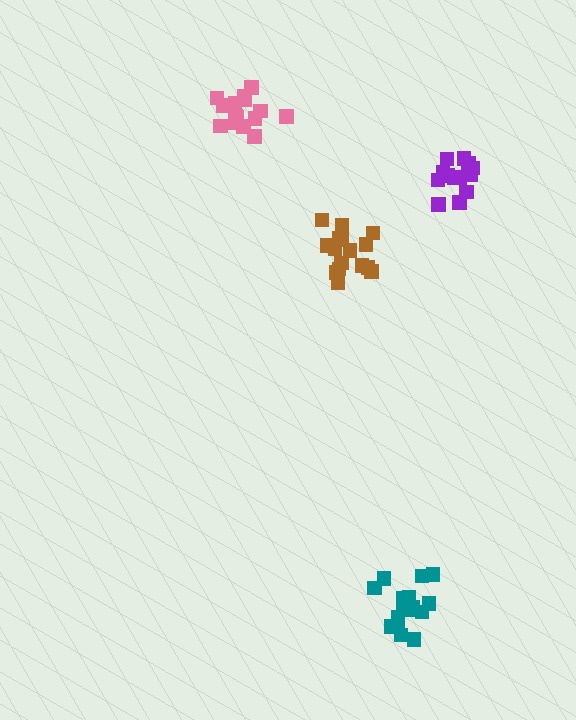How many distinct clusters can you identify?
There are 4 distinct clusters.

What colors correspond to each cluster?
The clusters are colored: brown, purple, pink, teal.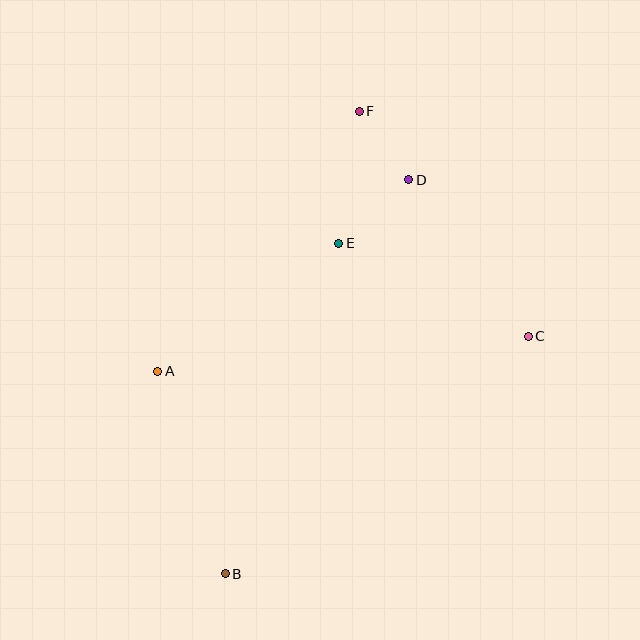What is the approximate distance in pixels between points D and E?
The distance between D and E is approximately 94 pixels.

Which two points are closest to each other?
Points D and F are closest to each other.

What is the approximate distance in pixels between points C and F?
The distance between C and F is approximately 281 pixels.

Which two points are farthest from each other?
Points B and F are farthest from each other.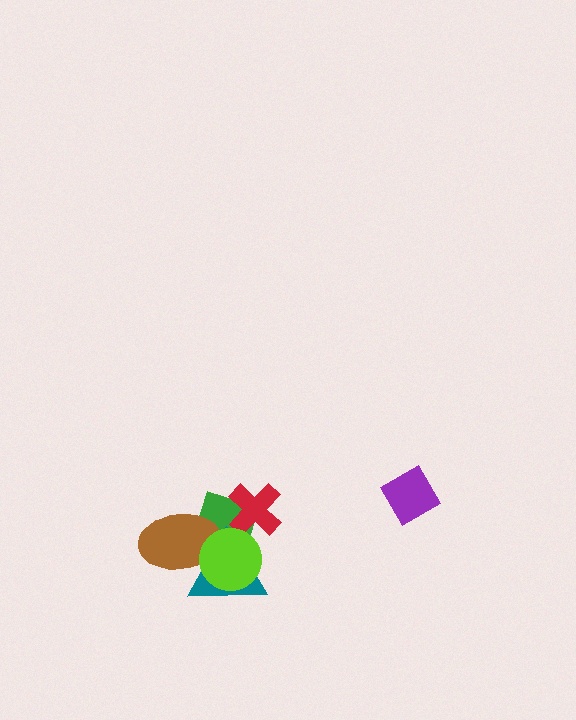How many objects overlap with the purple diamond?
0 objects overlap with the purple diamond.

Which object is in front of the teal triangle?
The lime circle is in front of the teal triangle.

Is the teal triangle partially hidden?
Yes, it is partially covered by another shape.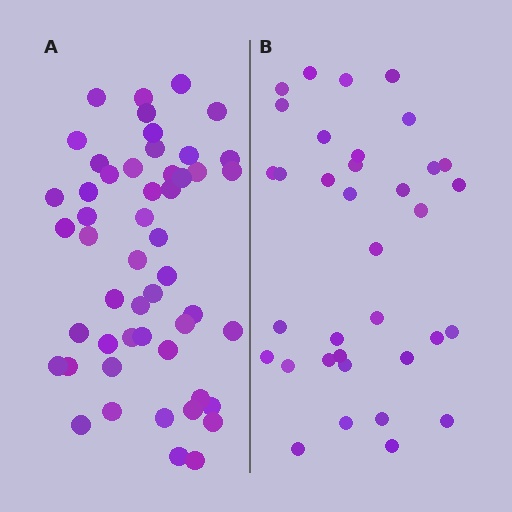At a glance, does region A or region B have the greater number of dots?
Region A (the left region) has more dots.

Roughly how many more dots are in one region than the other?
Region A has approximately 15 more dots than region B.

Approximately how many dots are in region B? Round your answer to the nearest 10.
About 40 dots. (The exact count is 35, which rounds to 40.)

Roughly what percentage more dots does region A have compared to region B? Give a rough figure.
About 45% more.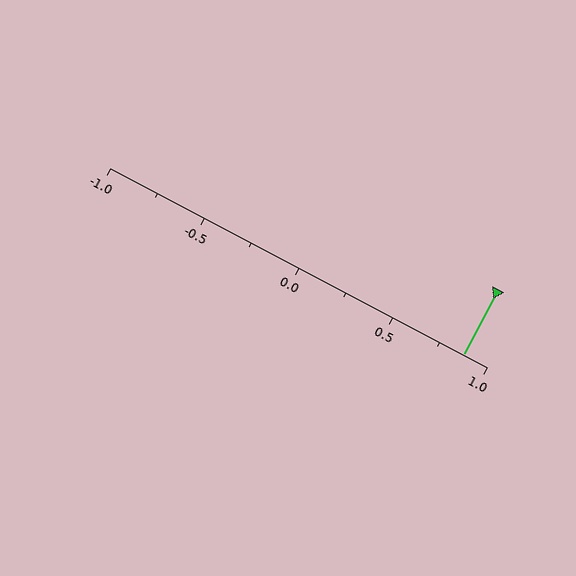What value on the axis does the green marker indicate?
The marker indicates approximately 0.88.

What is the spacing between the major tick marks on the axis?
The major ticks are spaced 0.5 apart.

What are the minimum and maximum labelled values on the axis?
The axis runs from -1.0 to 1.0.